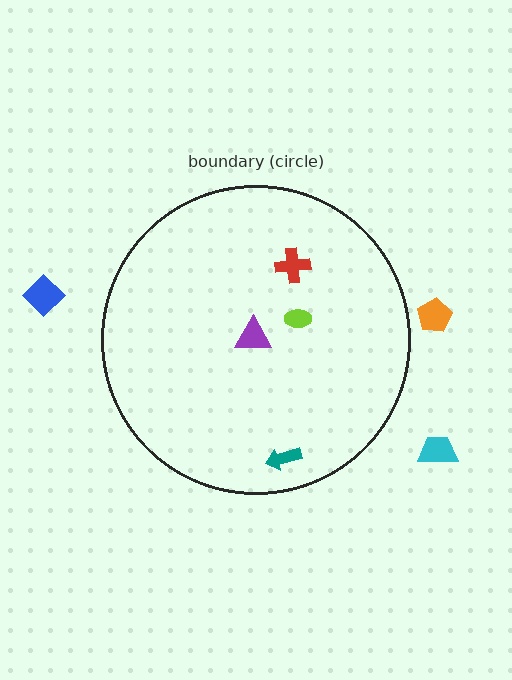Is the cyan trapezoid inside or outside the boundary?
Outside.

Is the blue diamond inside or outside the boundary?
Outside.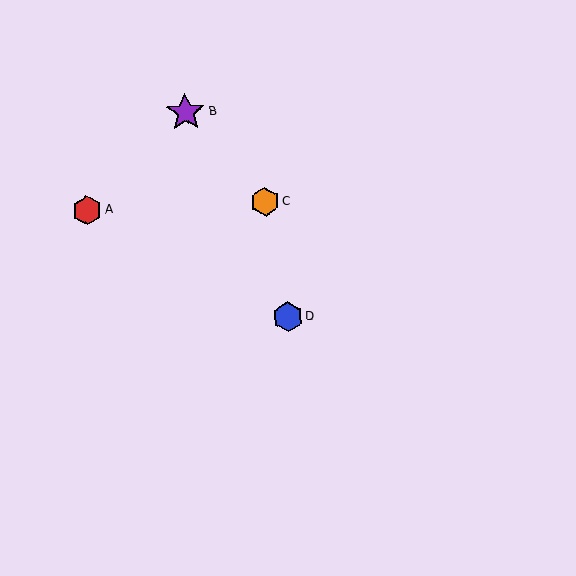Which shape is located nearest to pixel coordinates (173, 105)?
The purple star (labeled B) at (186, 112) is nearest to that location.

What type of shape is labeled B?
Shape B is a purple star.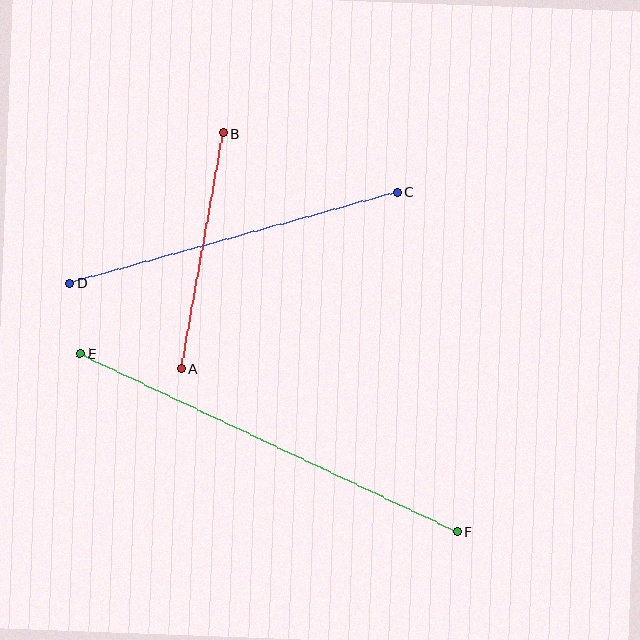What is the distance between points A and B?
The distance is approximately 240 pixels.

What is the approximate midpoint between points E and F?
The midpoint is at approximately (269, 442) pixels.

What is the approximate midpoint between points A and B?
The midpoint is at approximately (202, 251) pixels.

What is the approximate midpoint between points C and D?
The midpoint is at approximately (234, 237) pixels.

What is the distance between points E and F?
The distance is approximately 417 pixels.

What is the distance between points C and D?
The distance is approximately 339 pixels.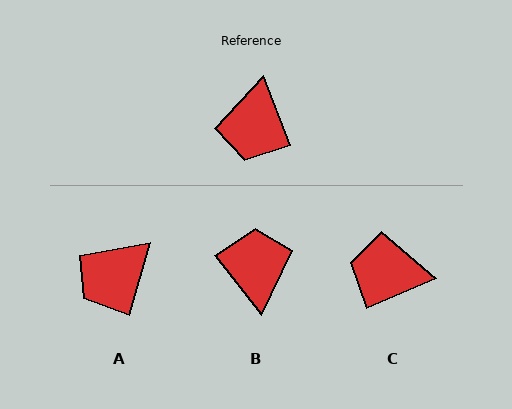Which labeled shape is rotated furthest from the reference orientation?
B, about 163 degrees away.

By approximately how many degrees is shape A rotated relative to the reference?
Approximately 37 degrees clockwise.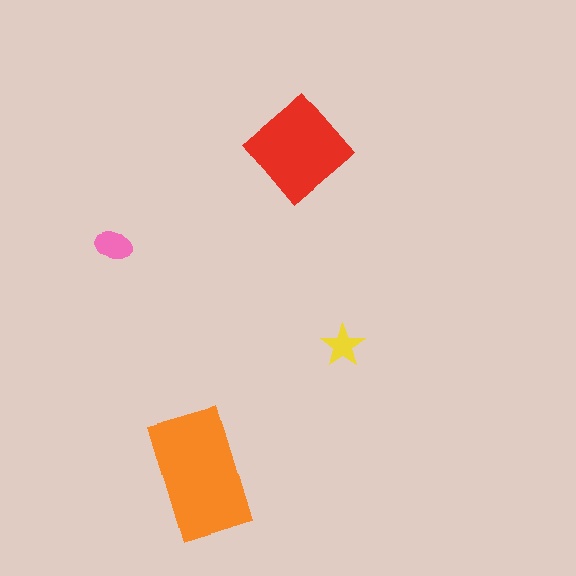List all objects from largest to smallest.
The orange rectangle, the red diamond, the pink ellipse, the yellow star.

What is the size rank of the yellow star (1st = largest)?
4th.